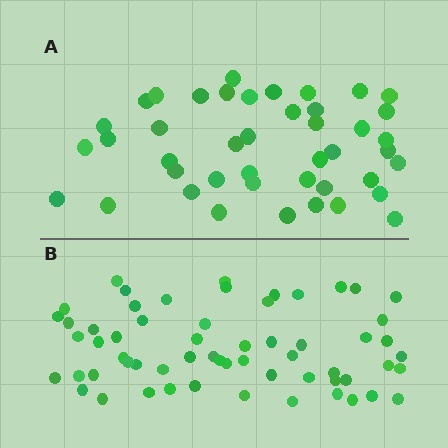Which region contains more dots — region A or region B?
Region B (the bottom region) has more dots.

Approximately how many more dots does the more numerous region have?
Region B has approximately 15 more dots than region A.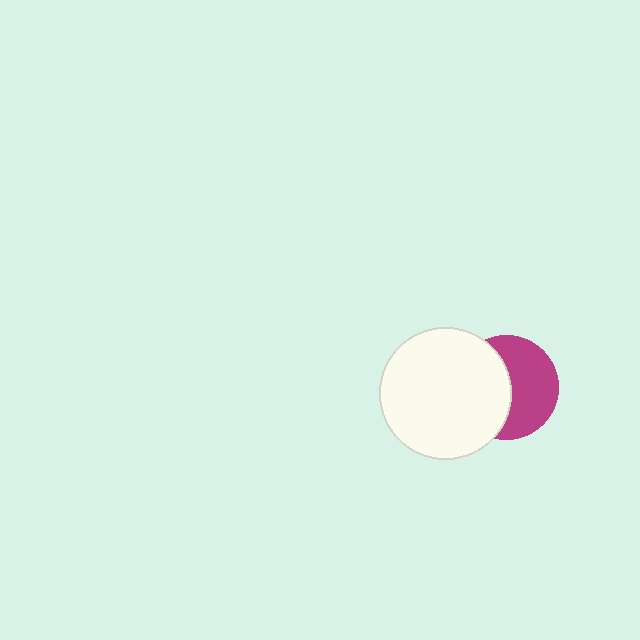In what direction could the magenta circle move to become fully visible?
The magenta circle could move right. That would shift it out from behind the white circle entirely.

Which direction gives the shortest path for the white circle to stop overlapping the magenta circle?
Moving left gives the shortest separation.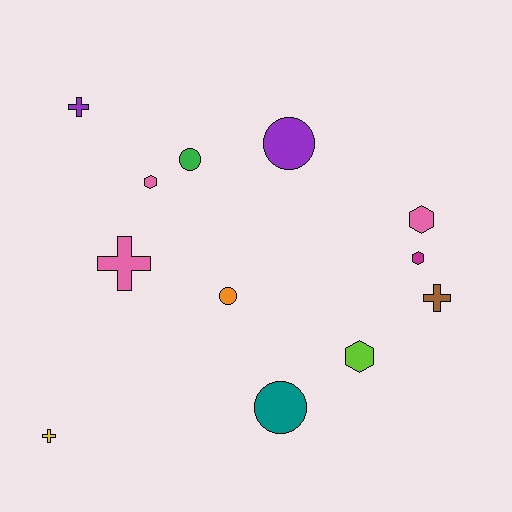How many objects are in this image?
There are 12 objects.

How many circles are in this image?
There are 4 circles.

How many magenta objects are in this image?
There is 1 magenta object.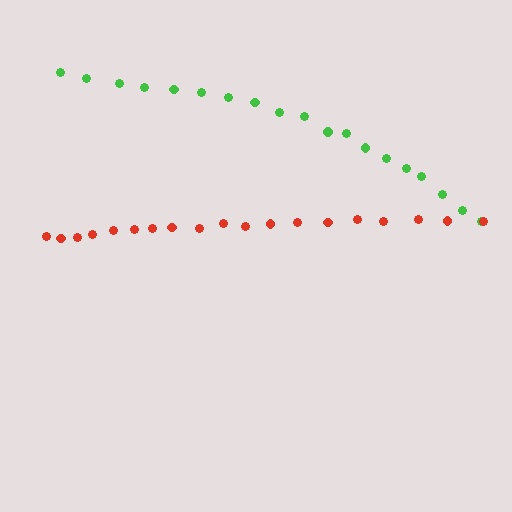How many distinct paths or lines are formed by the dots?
There are 2 distinct paths.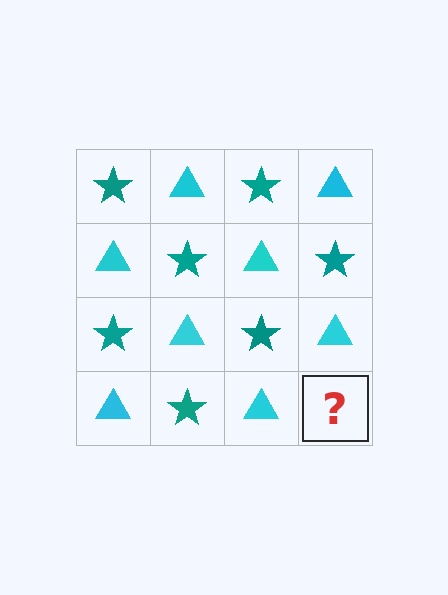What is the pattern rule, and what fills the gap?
The rule is that it alternates teal star and cyan triangle in a checkerboard pattern. The gap should be filled with a teal star.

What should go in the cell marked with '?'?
The missing cell should contain a teal star.